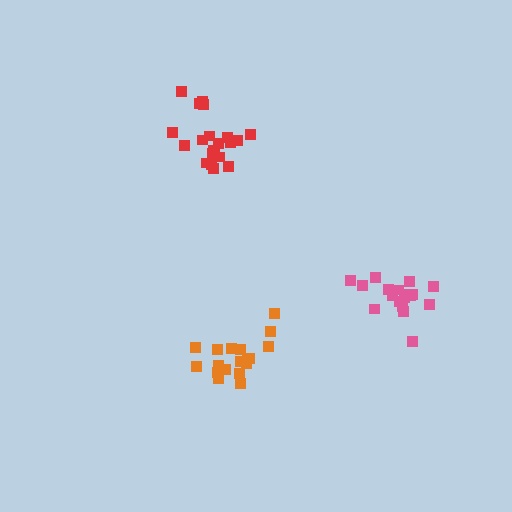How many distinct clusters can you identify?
There are 3 distinct clusters.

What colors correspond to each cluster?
The clusters are colored: red, orange, pink.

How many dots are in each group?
Group 1: 21 dots, Group 2: 18 dots, Group 3: 18 dots (57 total).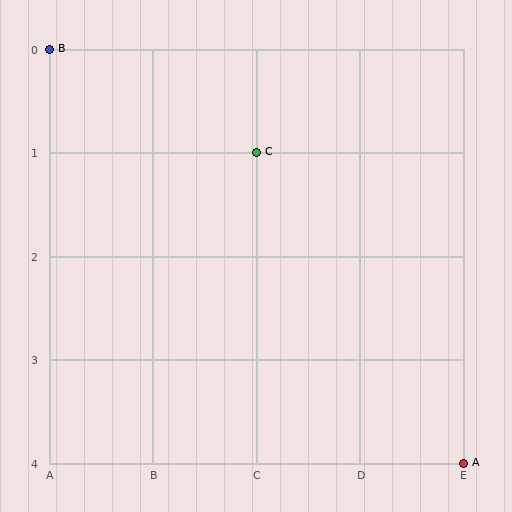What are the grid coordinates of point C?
Point C is at grid coordinates (C, 1).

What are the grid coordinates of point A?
Point A is at grid coordinates (E, 4).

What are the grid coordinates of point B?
Point B is at grid coordinates (A, 0).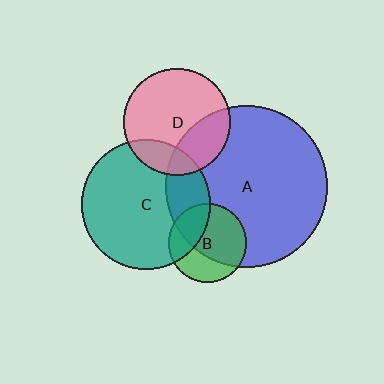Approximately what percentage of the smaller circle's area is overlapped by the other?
Approximately 30%.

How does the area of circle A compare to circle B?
Approximately 4.3 times.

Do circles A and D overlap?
Yes.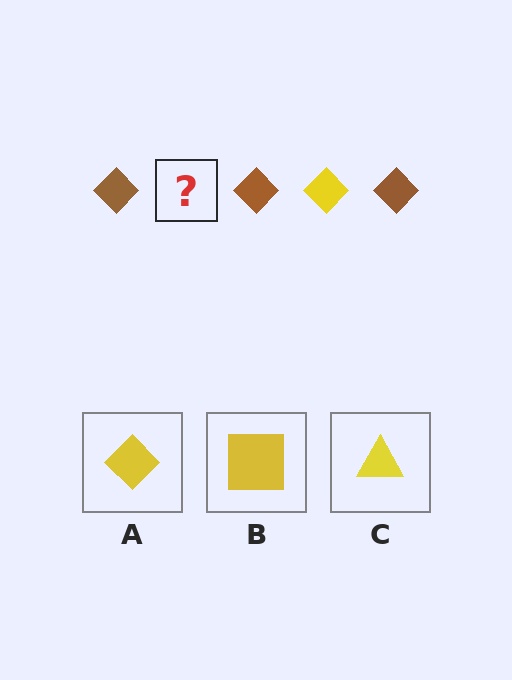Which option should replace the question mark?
Option A.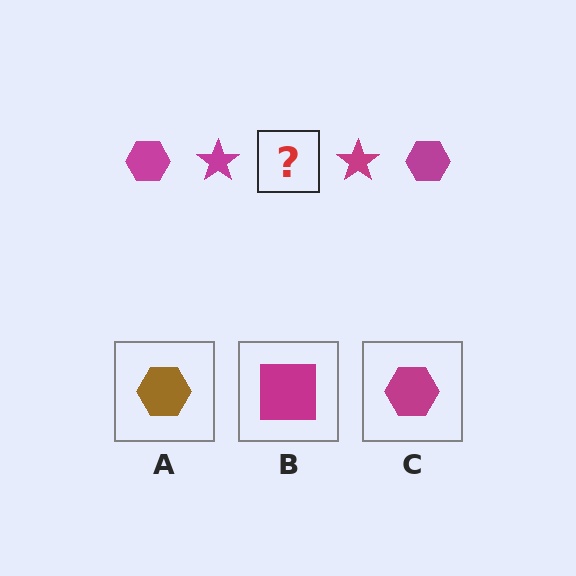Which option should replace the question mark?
Option C.